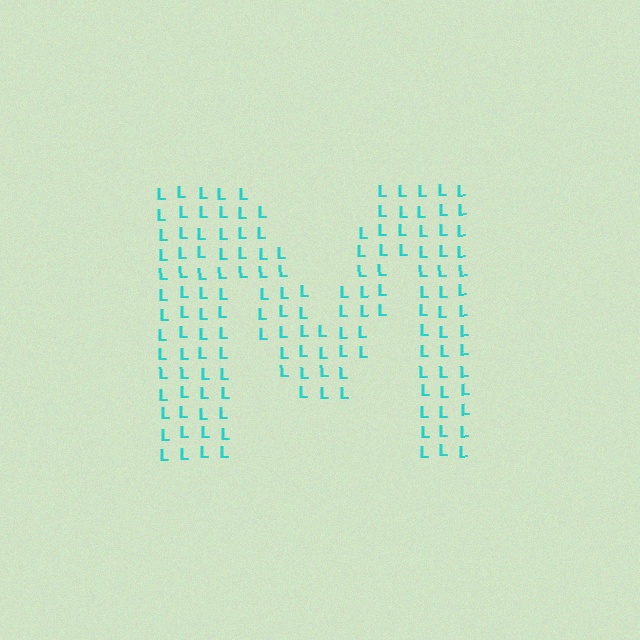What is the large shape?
The large shape is the letter M.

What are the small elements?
The small elements are letter L's.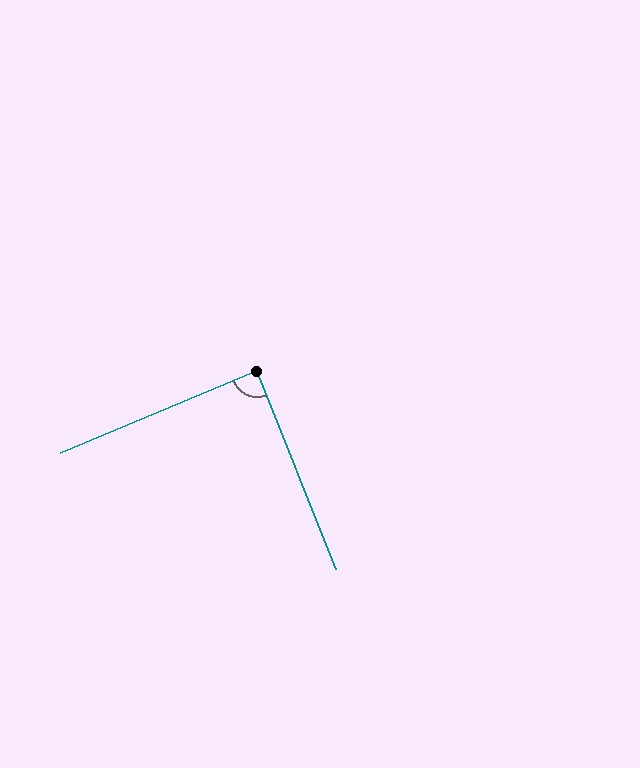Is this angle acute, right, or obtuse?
It is approximately a right angle.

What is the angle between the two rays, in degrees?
Approximately 89 degrees.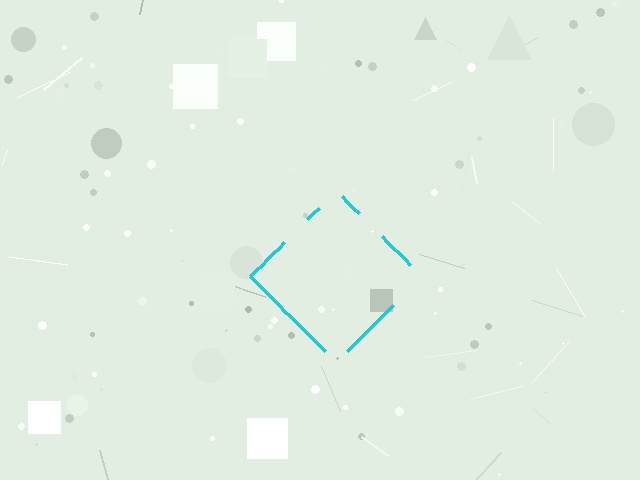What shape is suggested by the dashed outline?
The dashed outline suggests a diamond.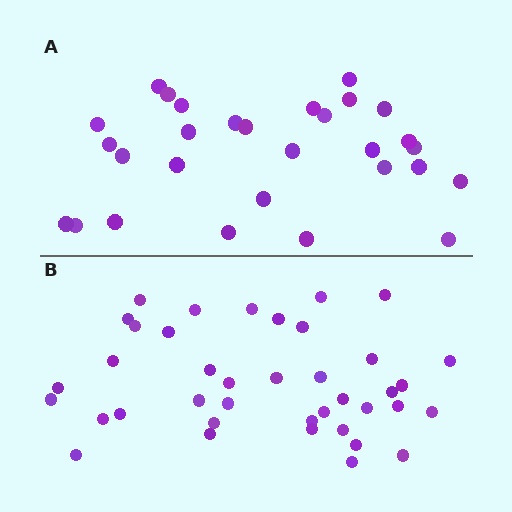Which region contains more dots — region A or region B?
Region B (the bottom region) has more dots.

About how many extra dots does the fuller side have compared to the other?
Region B has roughly 10 or so more dots than region A.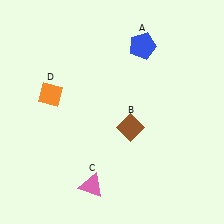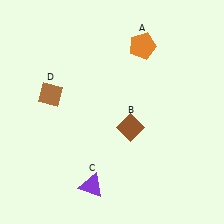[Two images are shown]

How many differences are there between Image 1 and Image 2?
There are 3 differences between the two images.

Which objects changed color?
A changed from blue to orange. C changed from pink to purple. D changed from orange to brown.